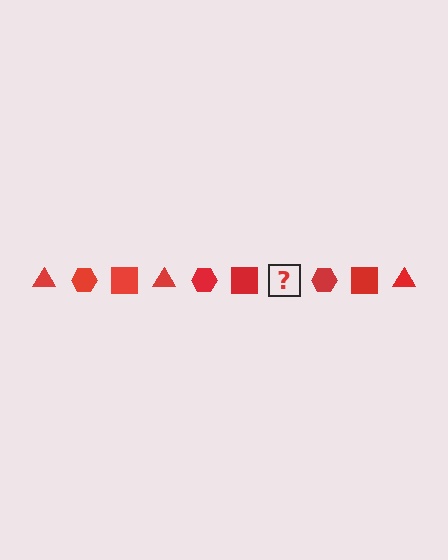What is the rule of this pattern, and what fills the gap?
The rule is that the pattern cycles through triangle, hexagon, square shapes in red. The gap should be filled with a red triangle.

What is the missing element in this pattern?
The missing element is a red triangle.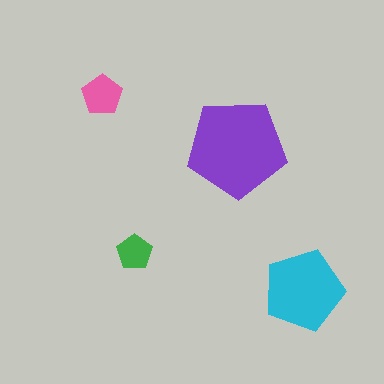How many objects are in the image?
There are 4 objects in the image.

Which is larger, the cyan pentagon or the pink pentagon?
The cyan one.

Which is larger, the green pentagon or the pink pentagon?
The pink one.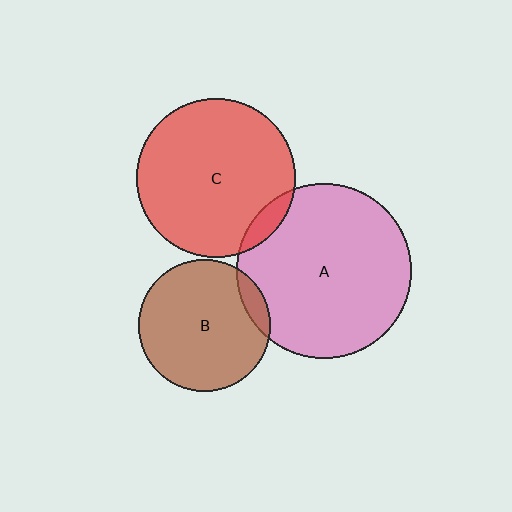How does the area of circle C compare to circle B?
Approximately 1.4 times.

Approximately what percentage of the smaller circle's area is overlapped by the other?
Approximately 5%.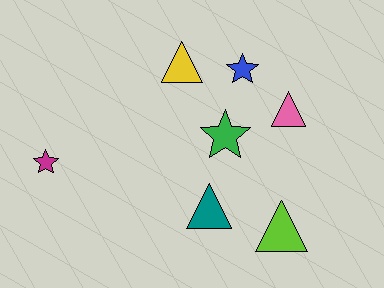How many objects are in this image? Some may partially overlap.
There are 7 objects.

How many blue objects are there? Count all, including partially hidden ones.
There is 1 blue object.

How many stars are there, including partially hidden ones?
There are 3 stars.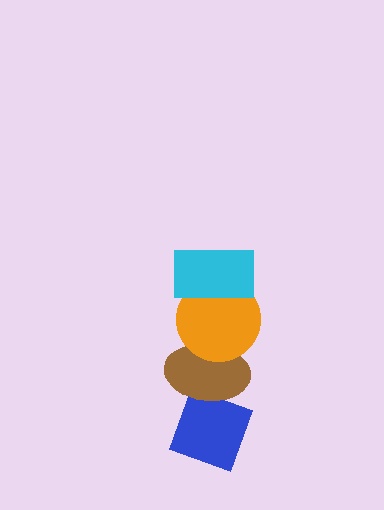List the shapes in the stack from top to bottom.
From top to bottom: the cyan rectangle, the orange circle, the brown ellipse, the blue diamond.